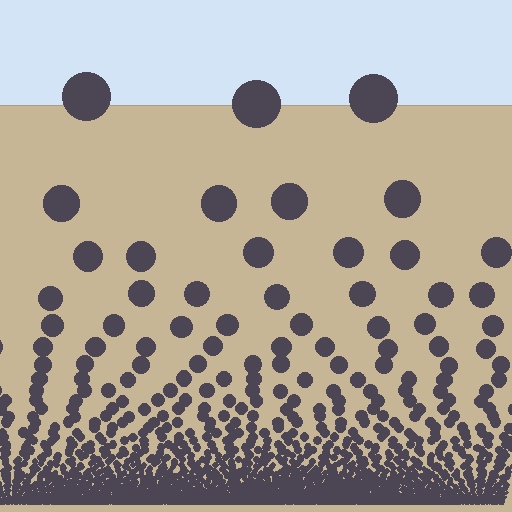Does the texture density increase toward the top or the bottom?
Density increases toward the bottom.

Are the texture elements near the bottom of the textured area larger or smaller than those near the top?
Smaller. The gradient is inverted — elements near the bottom are smaller and denser.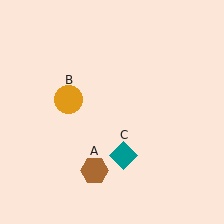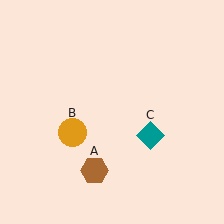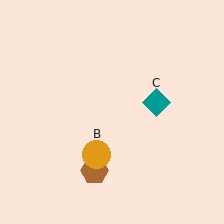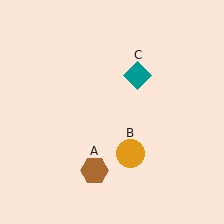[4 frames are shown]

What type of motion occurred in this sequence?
The orange circle (object B), teal diamond (object C) rotated counterclockwise around the center of the scene.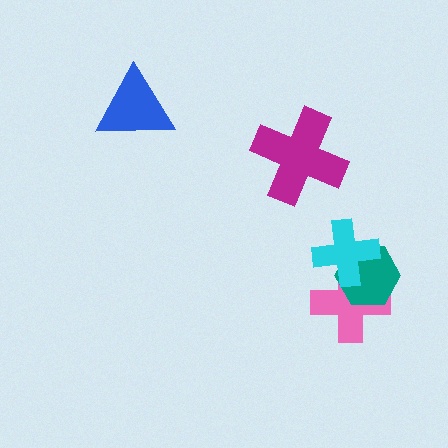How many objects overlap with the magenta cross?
0 objects overlap with the magenta cross.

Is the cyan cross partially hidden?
No, no other shape covers it.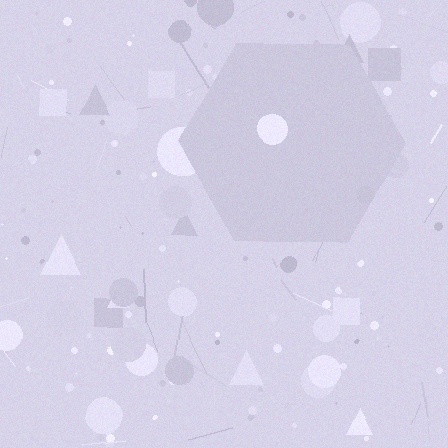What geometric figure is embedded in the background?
A hexagon is embedded in the background.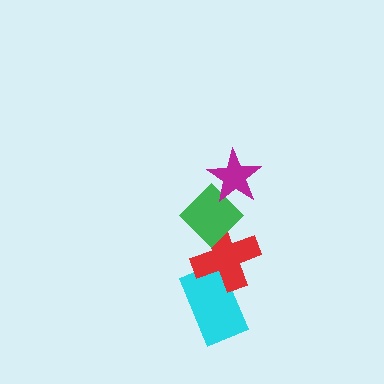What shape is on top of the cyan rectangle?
The red cross is on top of the cyan rectangle.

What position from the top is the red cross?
The red cross is 3rd from the top.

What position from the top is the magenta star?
The magenta star is 1st from the top.